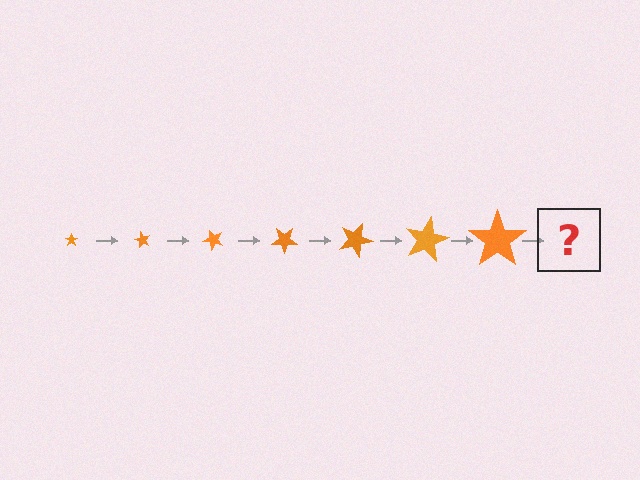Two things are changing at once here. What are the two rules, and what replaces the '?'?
The two rules are that the star grows larger each step and it rotates 60 degrees each step. The '?' should be a star, larger than the previous one and rotated 420 degrees from the start.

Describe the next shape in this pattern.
It should be a star, larger than the previous one and rotated 420 degrees from the start.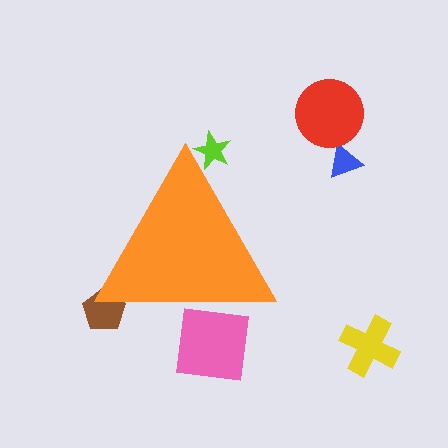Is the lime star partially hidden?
Yes, the lime star is partially hidden behind the orange triangle.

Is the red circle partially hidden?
No, the red circle is fully visible.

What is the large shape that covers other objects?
An orange triangle.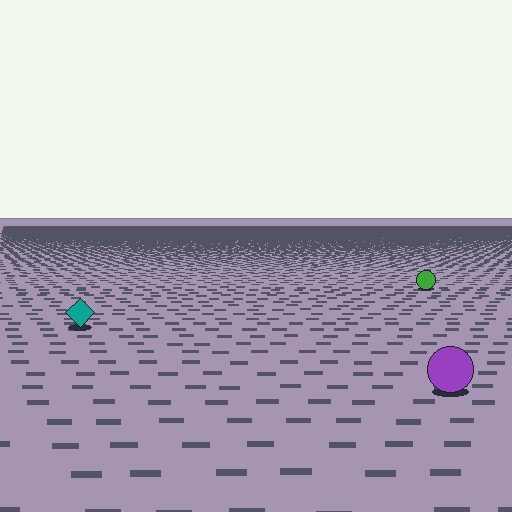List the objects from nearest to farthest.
From nearest to farthest: the purple circle, the teal diamond, the green circle.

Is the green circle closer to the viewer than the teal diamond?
No. The teal diamond is closer — you can tell from the texture gradient: the ground texture is coarser near it.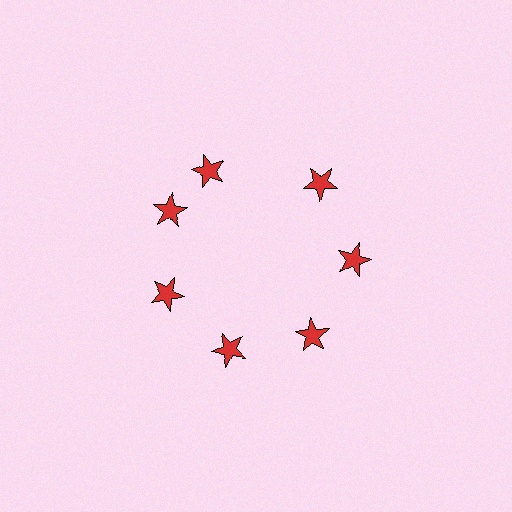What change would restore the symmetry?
The symmetry would be restored by rotating it back into even spacing with its neighbors so that all 7 stars sit at equal angles and equal distance from the center.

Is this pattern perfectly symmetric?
No. The 7 red stars are arranged in a ring, but one element near the 12 o'clock position is rotated out of alignment along the ring, breaking the 7-fold rotational symmetry.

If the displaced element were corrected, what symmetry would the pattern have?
It would have 7-fold rotational symmetry — the pattern would map onto itself every 51 degrees.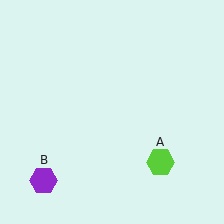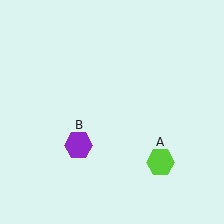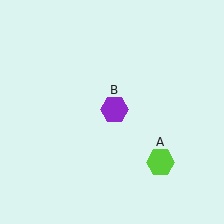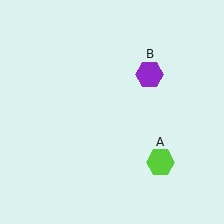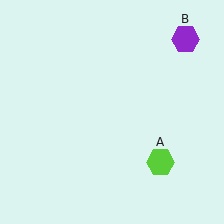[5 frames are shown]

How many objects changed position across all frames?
1 object changed position: purple hexagon (object B).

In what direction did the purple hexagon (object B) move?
The purple hexagon (object B) moved up and to the right.